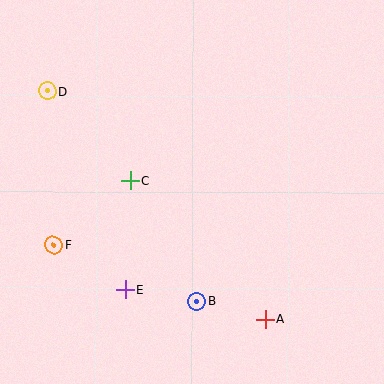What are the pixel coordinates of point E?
Point E is at (125, 290).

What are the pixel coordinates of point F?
Point F is at (53, 245).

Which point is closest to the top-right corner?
Point C is closest to the top-right corner.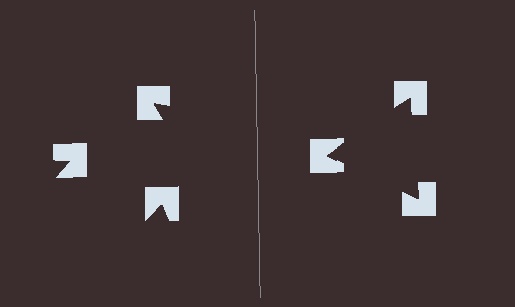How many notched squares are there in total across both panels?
6 — 3 on each side.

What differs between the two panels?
The notched squares are positioned identically on both sides; only the wedge orientations differ. On the right they align to a triangle; on the left they are misaligned.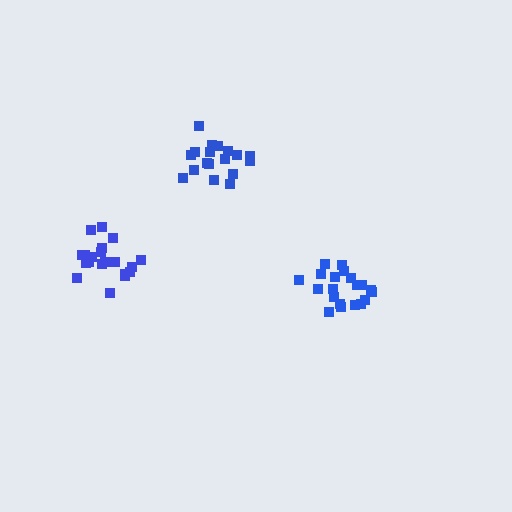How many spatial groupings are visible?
There are 3 spatial groupings.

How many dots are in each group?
Group 1: 20 dots, Group 2: 20 dots, Group 3: 18 dots (58 total).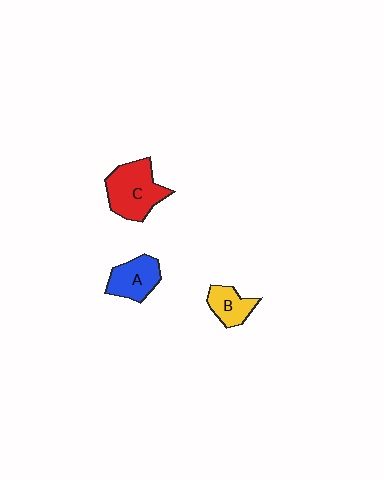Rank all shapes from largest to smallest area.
From largest to smallest: C (red), A (blue), B (yellow).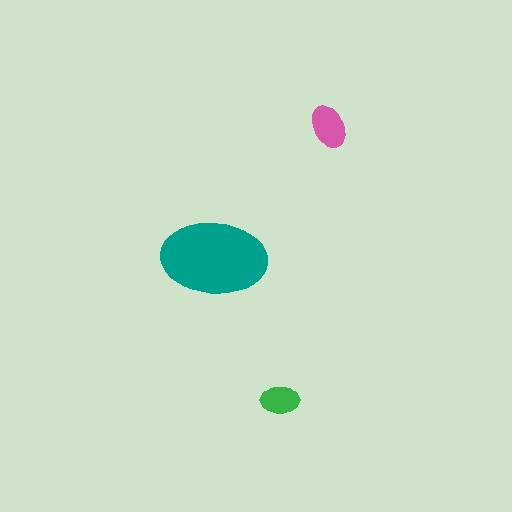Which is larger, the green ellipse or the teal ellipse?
The teal one.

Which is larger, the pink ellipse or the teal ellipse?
The teal one.